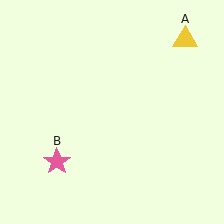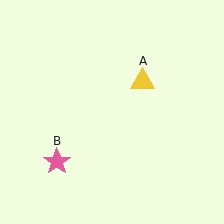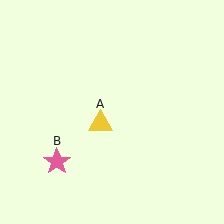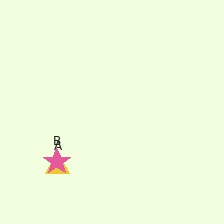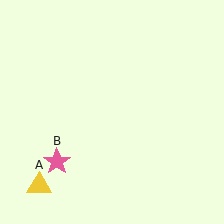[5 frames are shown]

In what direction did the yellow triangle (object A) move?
The yellow triangle (object A) moved down and to the left.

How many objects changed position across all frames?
1 object changed position: yellow triangle (object A).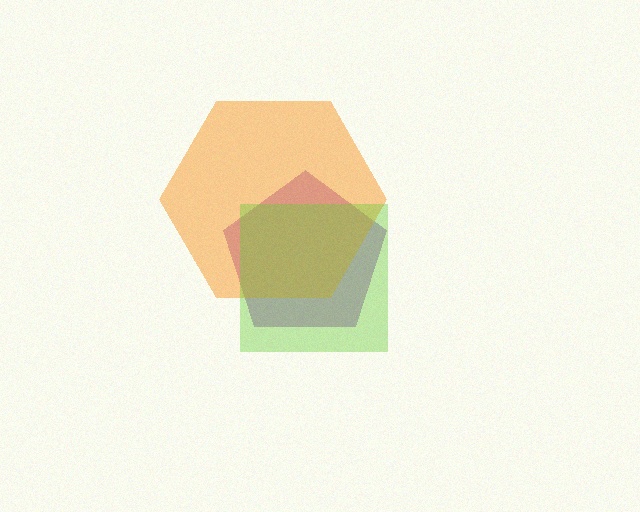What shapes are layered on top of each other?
The layered shapes are: a purple pentagon, an orange hexagon, a lime square.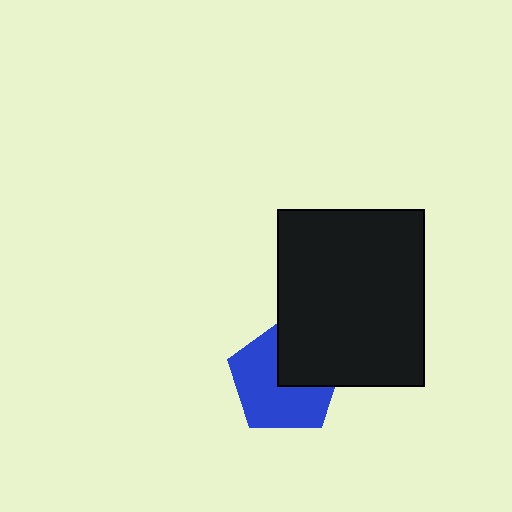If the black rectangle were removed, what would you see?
You would see the complete blue pentagon.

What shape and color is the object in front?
The object in front is a black rectangle.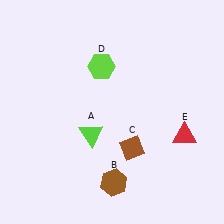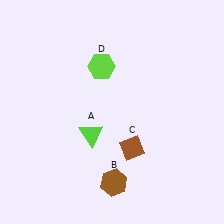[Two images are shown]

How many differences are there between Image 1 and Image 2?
There is 1 difference between the two images.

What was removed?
The red triangle (E) was removed in Image 2.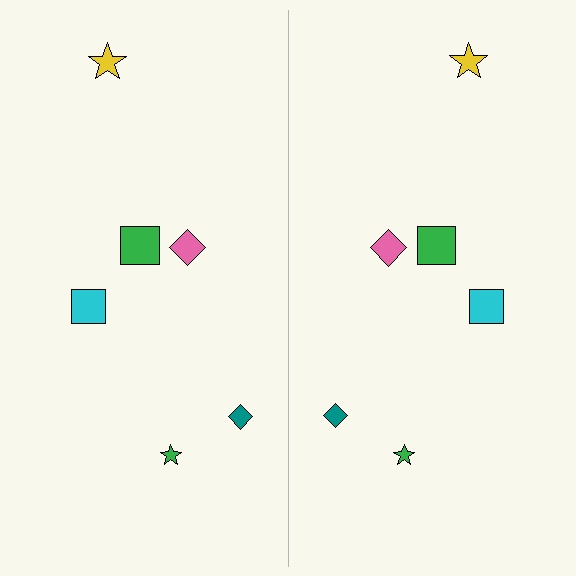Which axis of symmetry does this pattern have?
The pattern has a vertical axis of symmetry running through the center of the image.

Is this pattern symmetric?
Yes, this pattern has bilateral (reflection) symmetry.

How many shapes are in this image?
There are 12 shapes in this image.